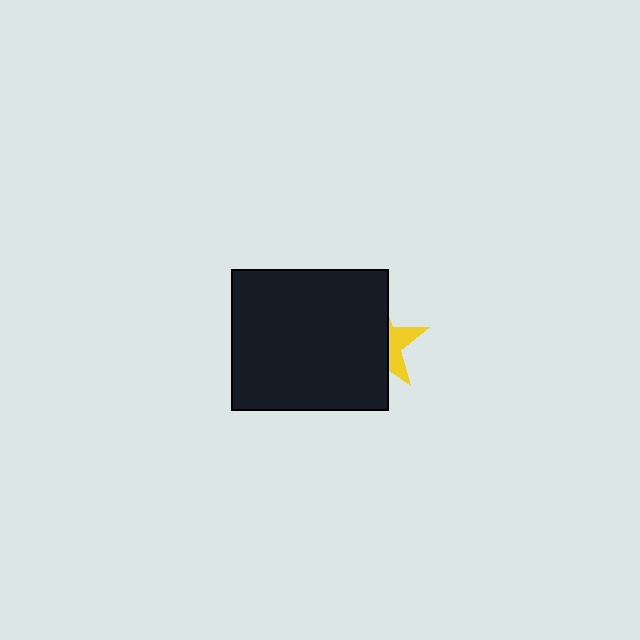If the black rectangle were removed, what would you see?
You would see the complete yellow star.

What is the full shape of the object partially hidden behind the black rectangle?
The partially hidden object is a yellow star.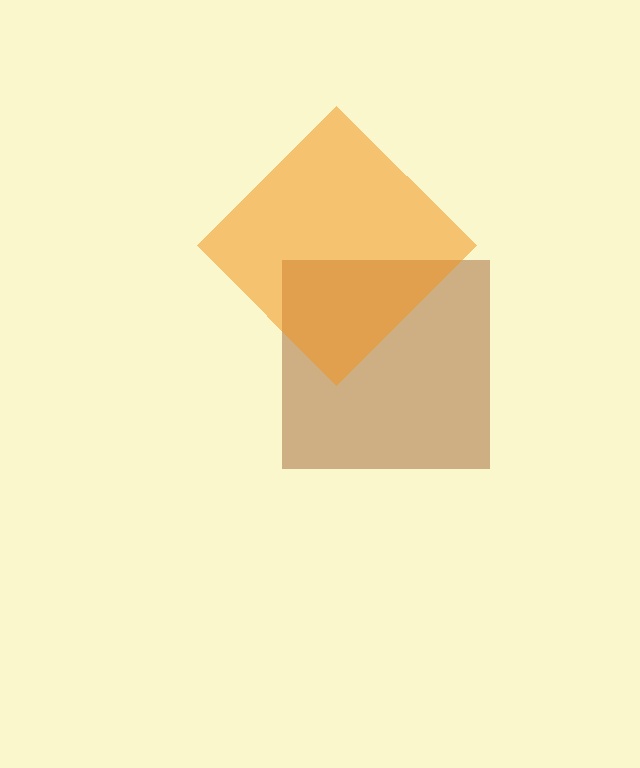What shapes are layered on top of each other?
The layered shapes are: a brown square, an orange diamond.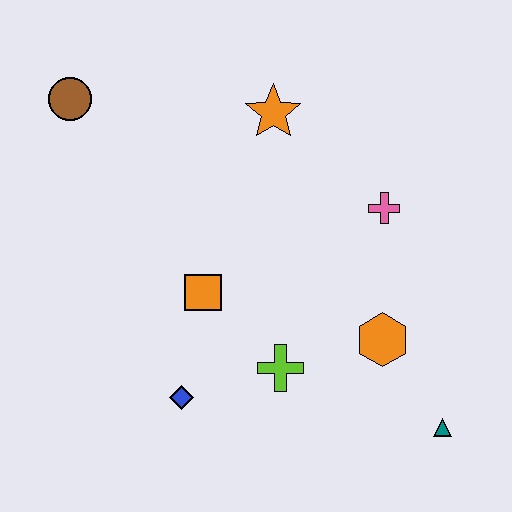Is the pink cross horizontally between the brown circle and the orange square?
No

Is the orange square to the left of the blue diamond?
No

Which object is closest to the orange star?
The pink cross is closest to the orange star.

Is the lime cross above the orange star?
No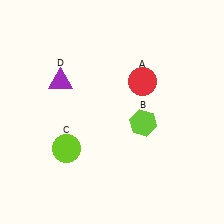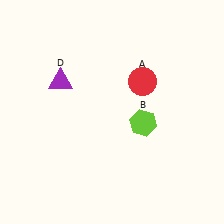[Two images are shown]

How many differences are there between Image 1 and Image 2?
There is 1 difference between the two images.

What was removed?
The lime circle (C) was removed in Image 2.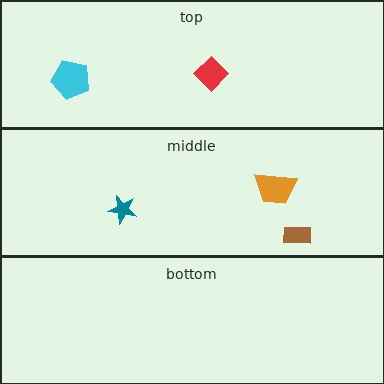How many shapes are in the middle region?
3.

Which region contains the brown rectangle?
The middle region.